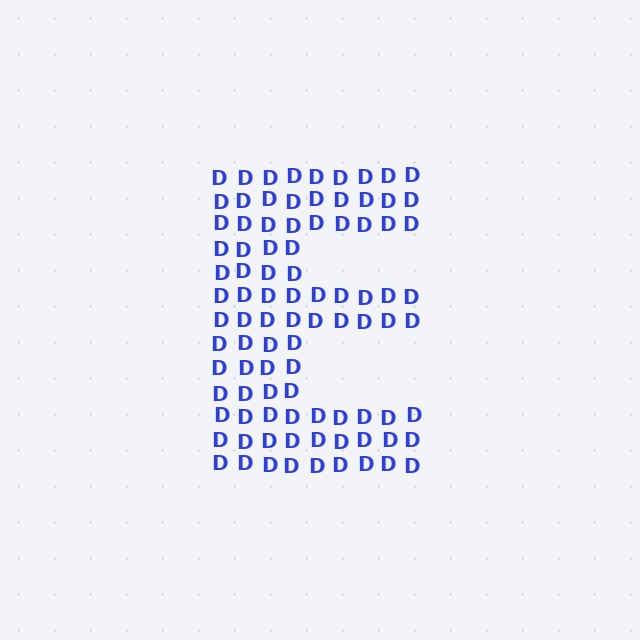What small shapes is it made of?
It is made of small letter D's.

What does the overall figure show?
The overall figure shows the letter E.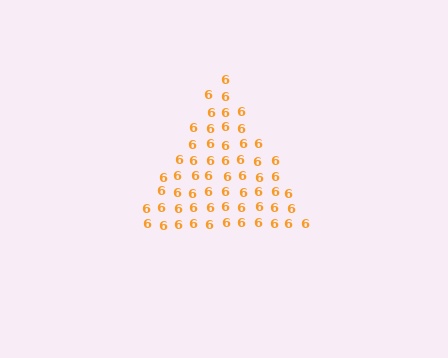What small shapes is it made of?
It is made of small digit 6's.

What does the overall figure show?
The overall figure shows a triangle.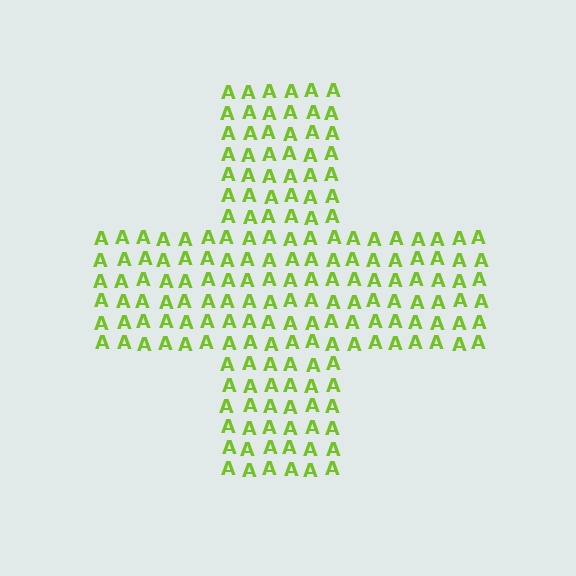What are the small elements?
The small elements are letter A's.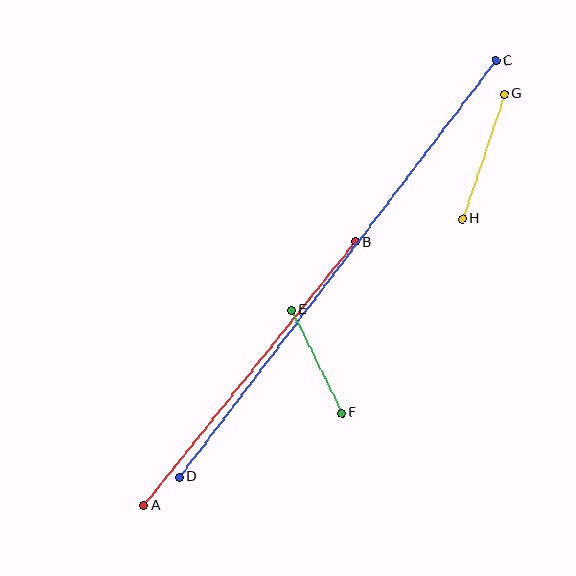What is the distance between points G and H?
The distance is approximately 131 pixels.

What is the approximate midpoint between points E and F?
The midpoint is at approximately (317, 362) pixels.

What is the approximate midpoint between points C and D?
The midpoint is at approximately (338, 269) pixels.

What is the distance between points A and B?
The distance is approximately 338 pixels.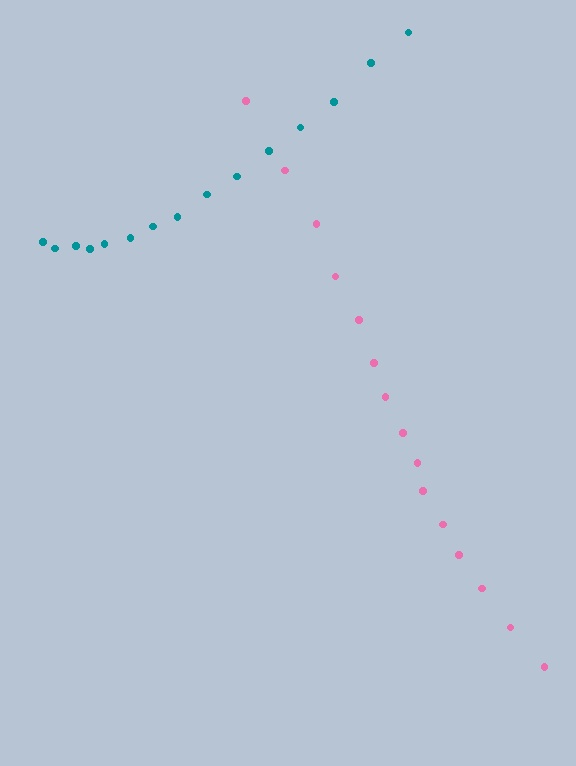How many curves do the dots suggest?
There are 2 distinct paths.